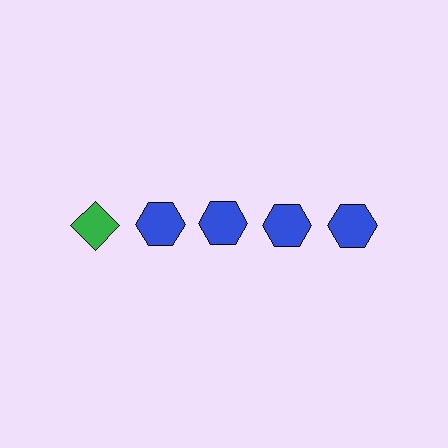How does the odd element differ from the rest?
It differs in both color (green instead of blue) and shape (diamond instead of hexagon).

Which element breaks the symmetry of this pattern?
The green diamond in the top row, leftmost column breaks the symmetry. All other shapes are blue hexagons.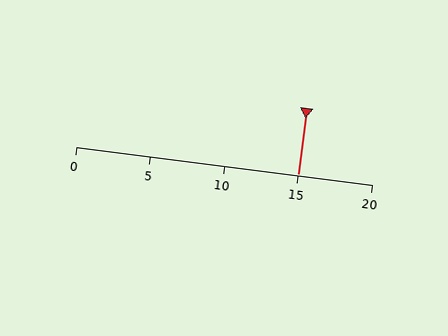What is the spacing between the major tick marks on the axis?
The major ticks are spaced 5 apart.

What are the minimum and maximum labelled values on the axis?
The axis runs from 0 to 20.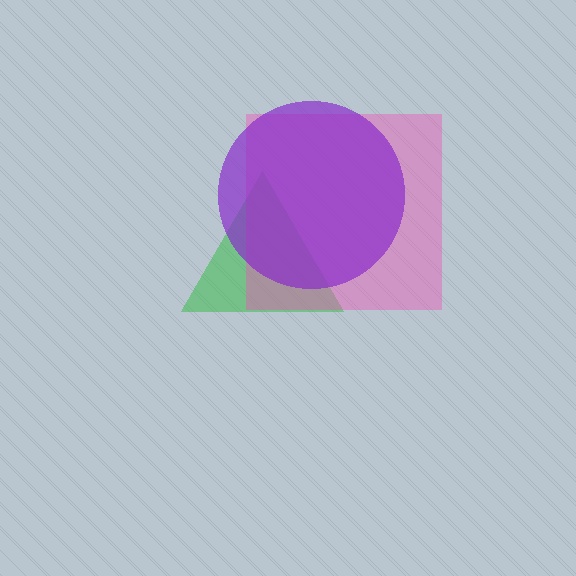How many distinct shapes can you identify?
There are 3 distinct shapes: a green triangle, a pink square, a purple circle.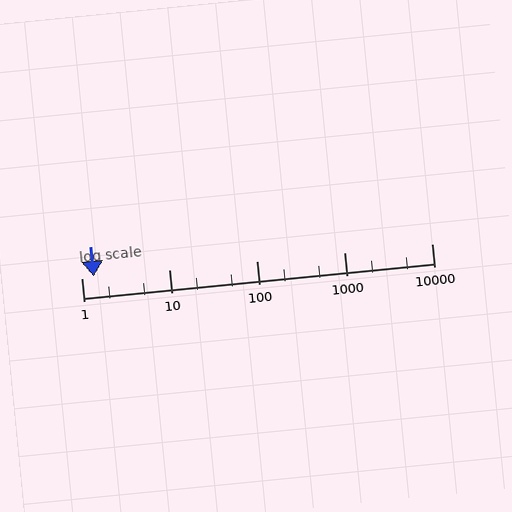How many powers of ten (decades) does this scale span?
The scale spans 4 decades, from 1 to 10000.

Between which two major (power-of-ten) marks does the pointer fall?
The pointer is between 1 and 10.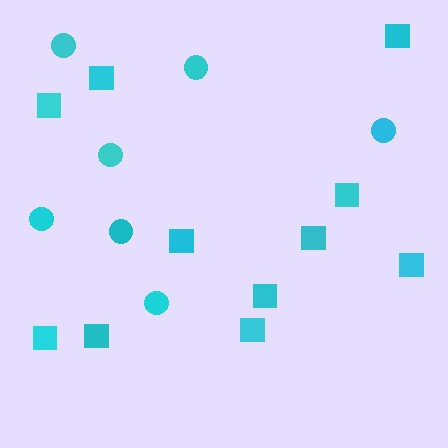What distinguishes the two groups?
There are 2 groups: one group of circles (7) and one group of squares (11).